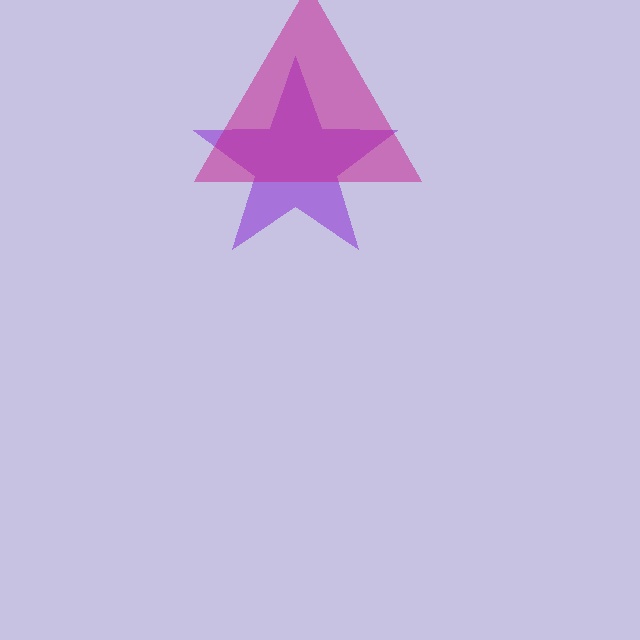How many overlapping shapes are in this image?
There are 2 overlapping shapes in the image.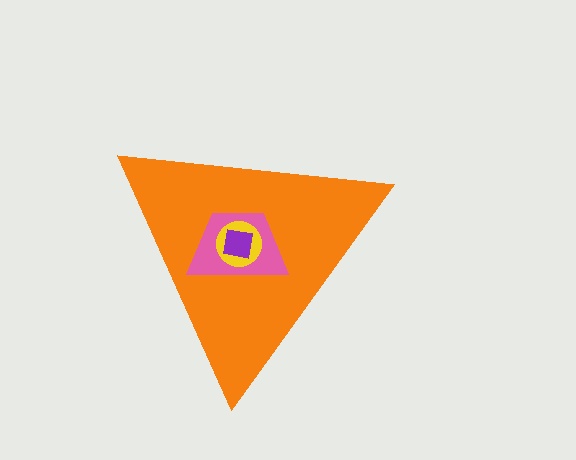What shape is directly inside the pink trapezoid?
The yellow circle.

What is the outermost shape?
The orange triangle.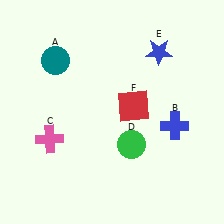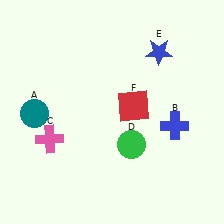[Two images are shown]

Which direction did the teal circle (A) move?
The teal circle (A) moved down.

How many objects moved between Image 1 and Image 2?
1 object moved between the two images.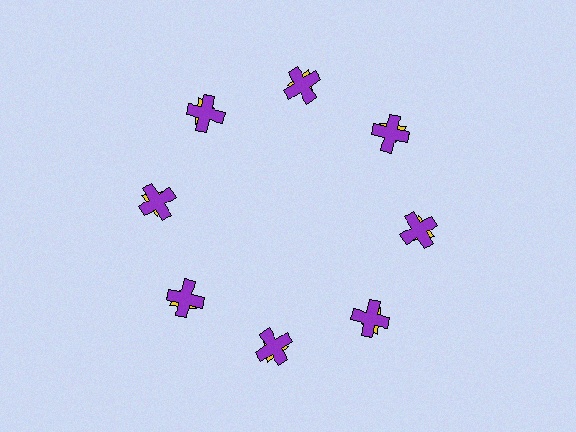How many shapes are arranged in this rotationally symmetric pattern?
There are 16 shapes, arranged in 8 groups of 2.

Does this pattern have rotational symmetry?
Yes, this pattern has 8-fold rotational symmetry. It looks the same after rotating 45 degrees around the center.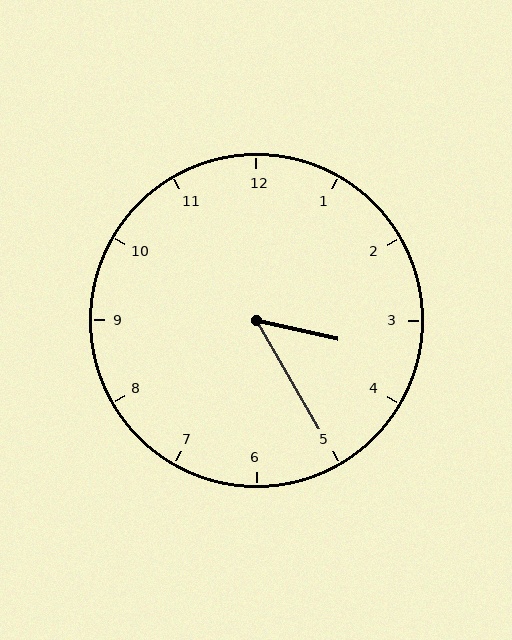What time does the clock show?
3:25.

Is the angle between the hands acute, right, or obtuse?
It is acute.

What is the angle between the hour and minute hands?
Approximately 48 degrees.